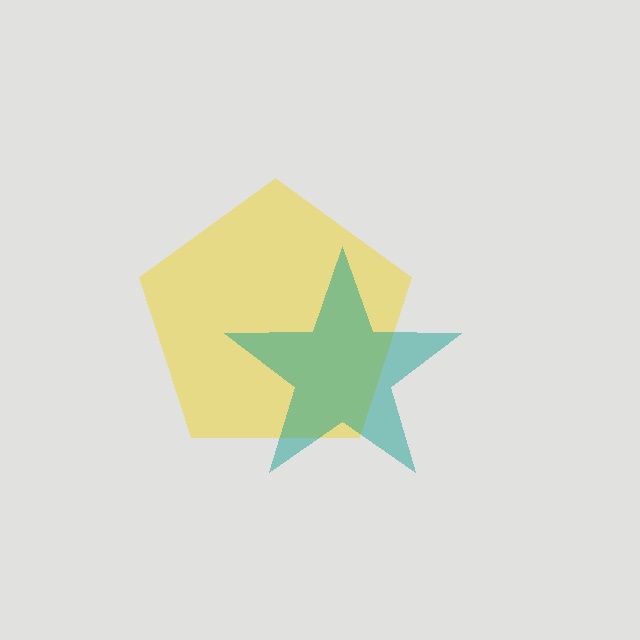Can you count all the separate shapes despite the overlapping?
Yes, there are 2 separate shapes.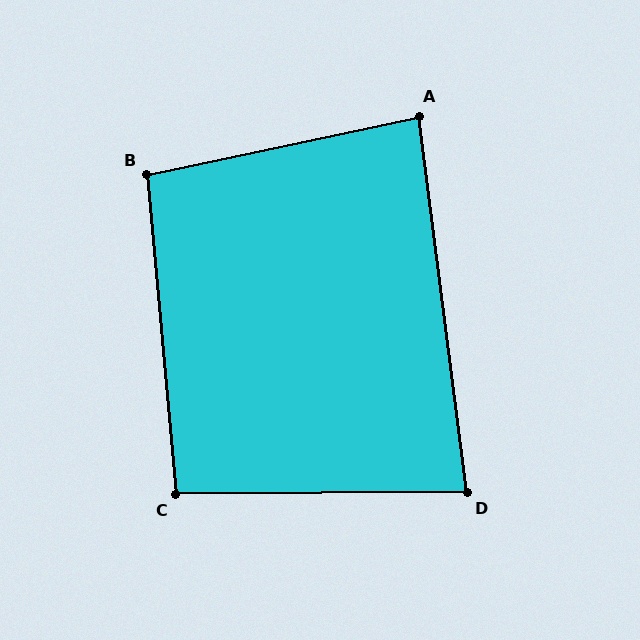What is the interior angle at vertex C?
Approximately 95 degrees (approximately right).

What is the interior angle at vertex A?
Approximately 85 degrees (approximately right).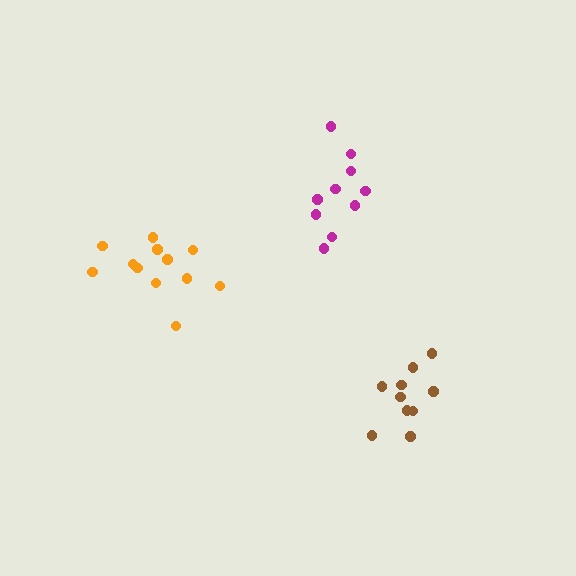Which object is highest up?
The magenta cluster is topmost.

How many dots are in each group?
Group 1: 10 dots, Group 2: 10 dots, Group 3: 12 dots (32 total).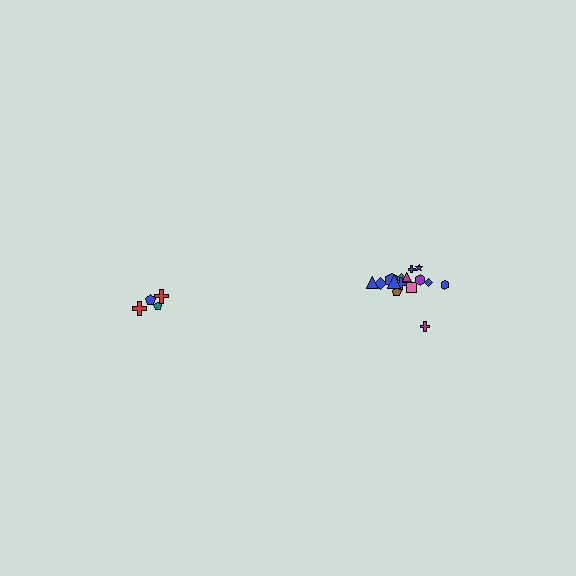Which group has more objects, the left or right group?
The right group.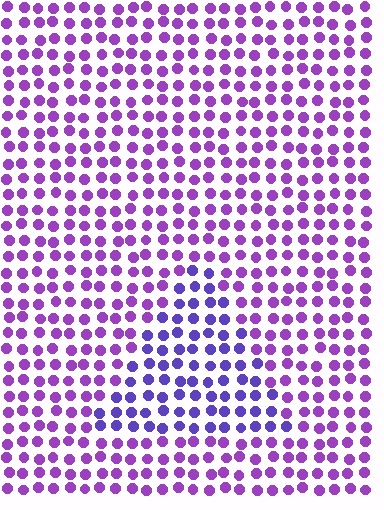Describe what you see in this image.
The image is filled with small purple elements in a uniform arrangement. A triangle-shaped region is visible where the elements are tinted to a slightly different hue, forming a subtle color boundary.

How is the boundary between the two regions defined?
The boundary is defined purely by a slight shift in hue (about 30 degrees). Spacing, size, and orientation are identical on both sides.